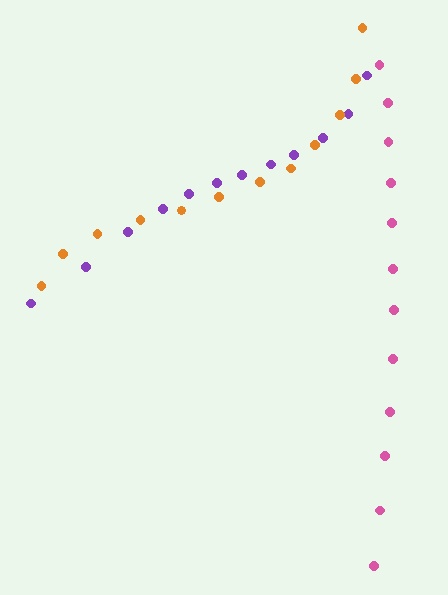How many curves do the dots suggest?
There are 3 distinct paths.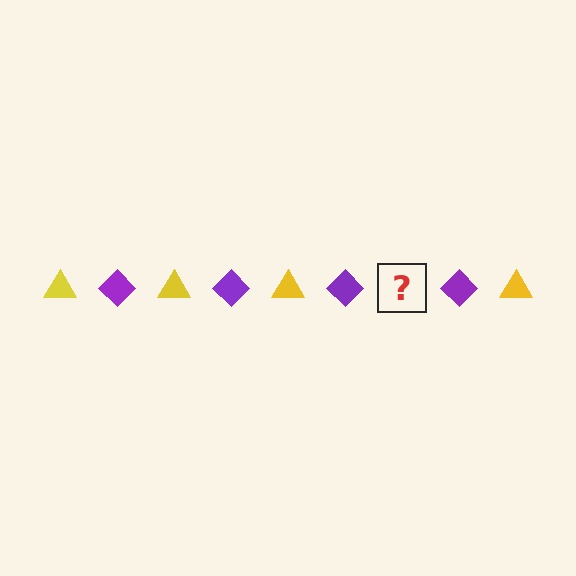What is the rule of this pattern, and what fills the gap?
The rule is that the pattern alternates between yellow triangle and purple diamond. The gap should be filled with a yellow triangle.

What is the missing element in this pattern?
The missing element is a yellow triangle.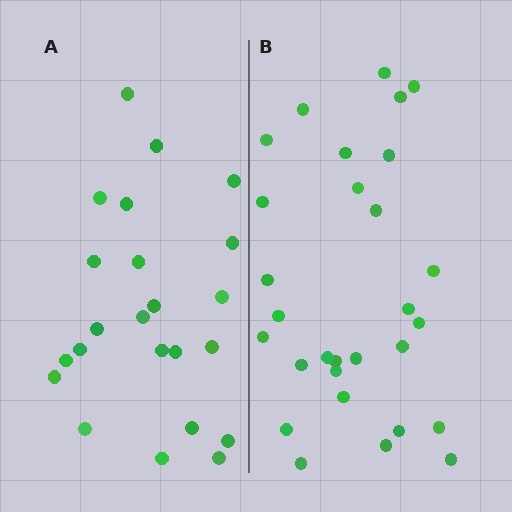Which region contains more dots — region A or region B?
Region B (the right region) has more dots.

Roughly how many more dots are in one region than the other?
Region B has about 6 more dots than region A.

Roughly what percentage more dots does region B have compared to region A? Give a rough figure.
About 25% more.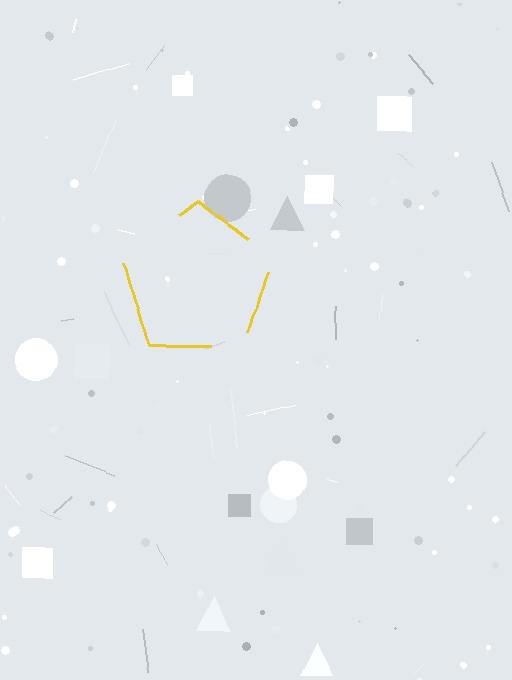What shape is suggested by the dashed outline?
The dashed outline suggests a pentagon.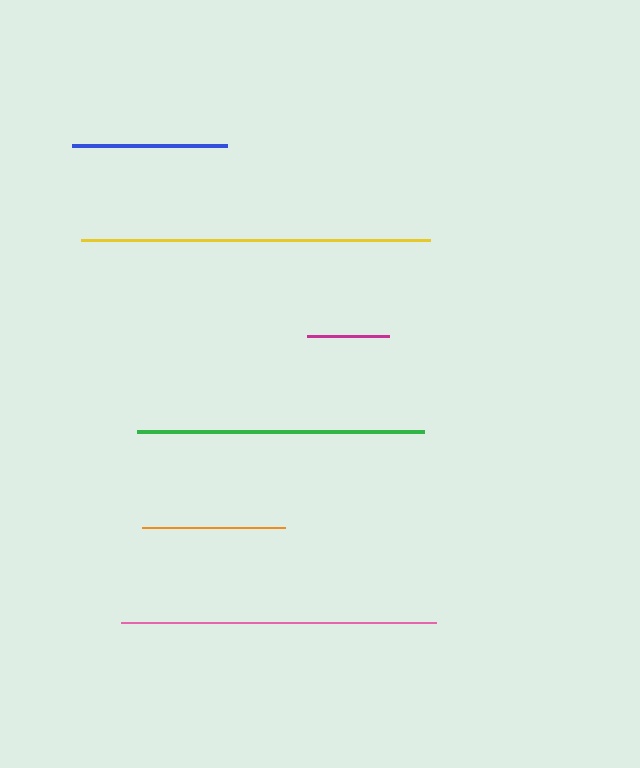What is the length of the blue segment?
The blue segment is approximately 154 pixels long.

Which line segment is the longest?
The yellow line is the longest at approximately 349 pixels.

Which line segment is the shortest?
The magenta line is the shortest at approximately 82 pixels.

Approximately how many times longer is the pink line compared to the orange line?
The pink line is approximately 2.2 times the length of the orange line.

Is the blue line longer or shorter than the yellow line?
The yellow line is longer than the blue line.